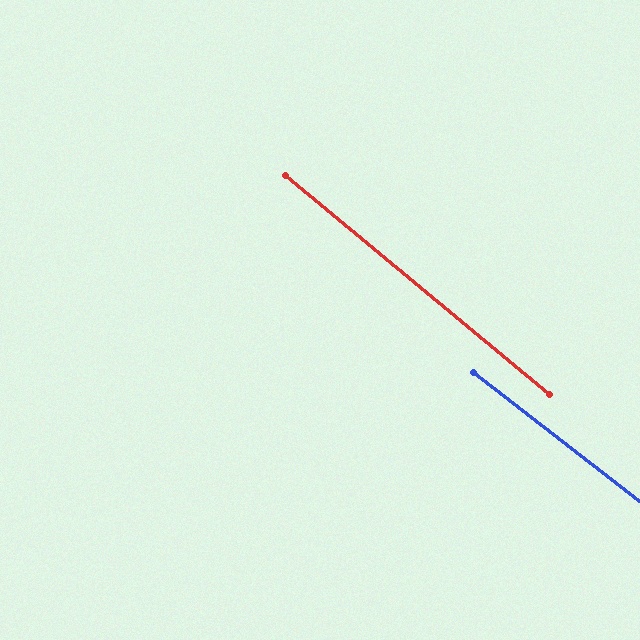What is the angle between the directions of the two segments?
Approximately 2 degrees.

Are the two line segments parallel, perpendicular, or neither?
Parallel — their directions differ by only 1.8°.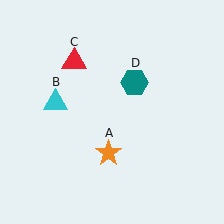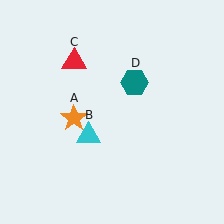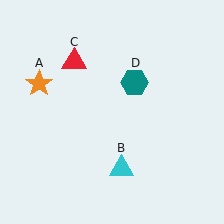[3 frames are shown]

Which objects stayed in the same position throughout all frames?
Red triangle (object C) and teal hexagon (object D) remained stationary.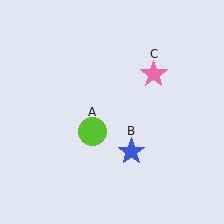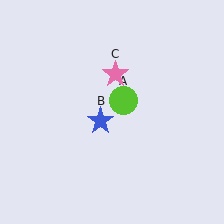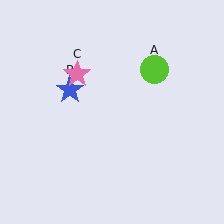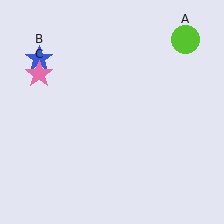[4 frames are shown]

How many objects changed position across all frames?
3 objects changed position: lime circle (object A), blue star (object B), pink star (object C).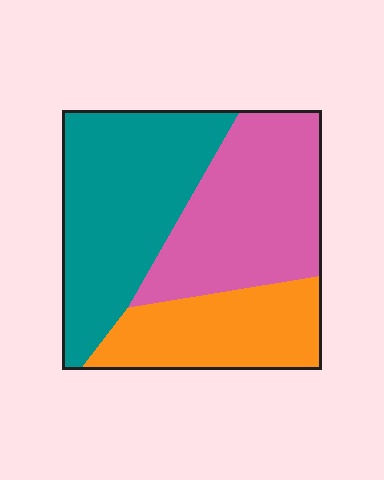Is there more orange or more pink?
Pink.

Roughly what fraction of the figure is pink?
Pink covers about 35% of the figure.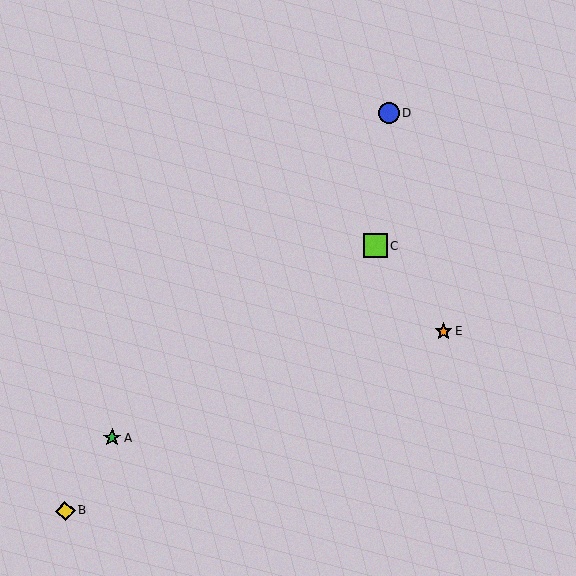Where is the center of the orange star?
The center of the orange star is at (444, 331).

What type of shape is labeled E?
Shape E is an orange star.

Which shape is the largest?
The lime square (labeled C) is the largest.